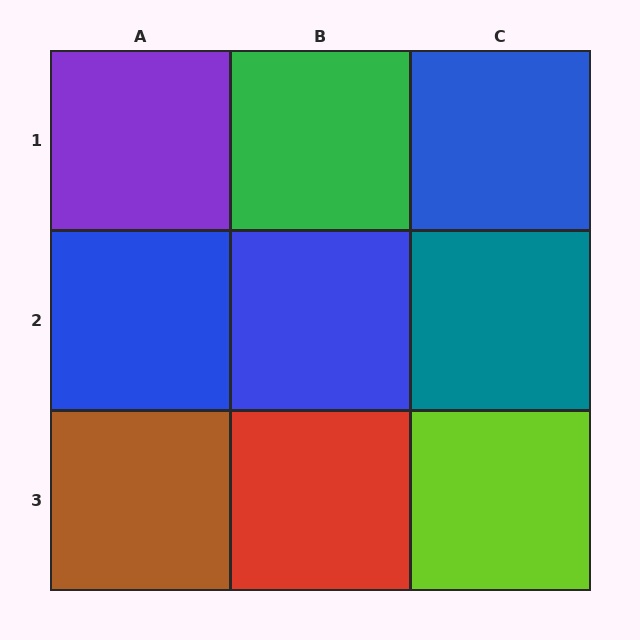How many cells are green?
1 cell is green.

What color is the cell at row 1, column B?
Green.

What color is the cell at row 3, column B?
Red.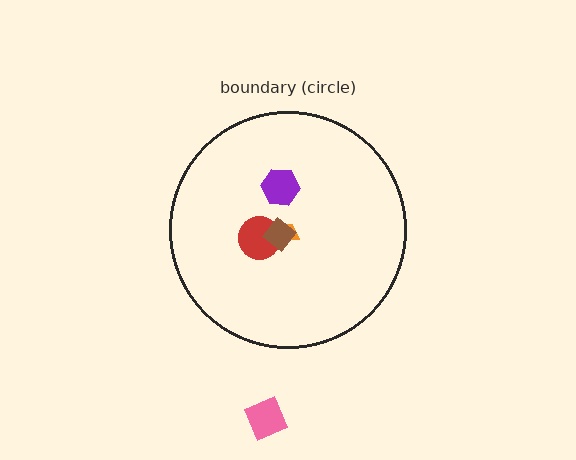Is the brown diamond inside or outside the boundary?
Inside.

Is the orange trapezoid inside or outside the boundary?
Inside.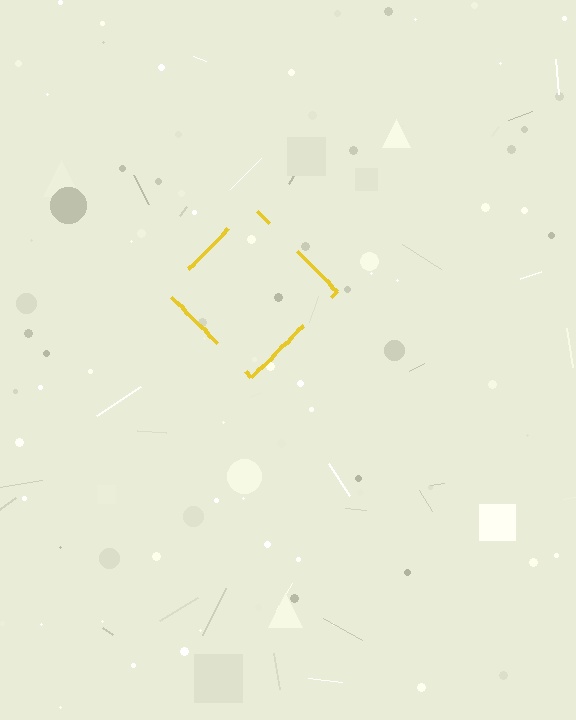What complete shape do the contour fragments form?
The contour fragments form a diamond.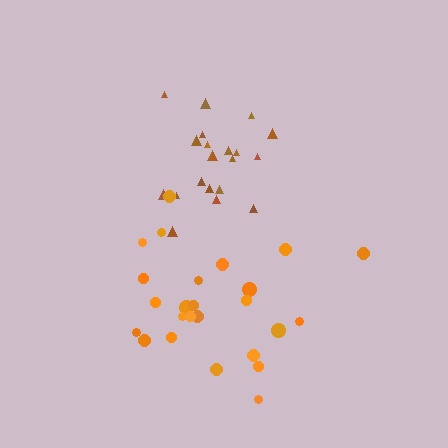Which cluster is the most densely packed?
Brown.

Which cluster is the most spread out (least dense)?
Orange.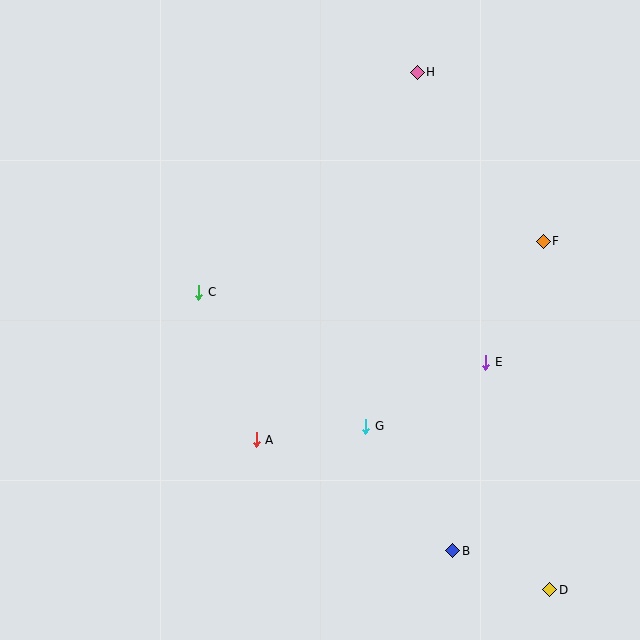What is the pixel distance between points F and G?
The distance between F and G is 257 pixels.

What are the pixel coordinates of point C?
Point C is at (199, 293).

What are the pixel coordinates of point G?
Point G is at (366, 426).